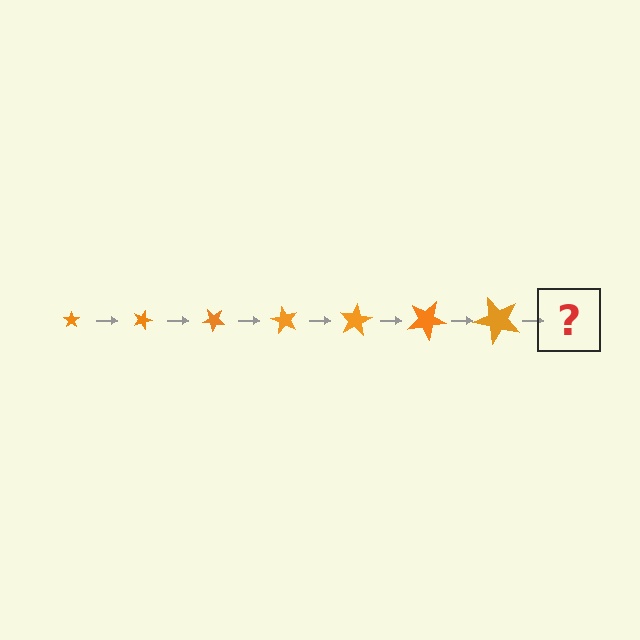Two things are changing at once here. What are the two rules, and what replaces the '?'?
The two rules are that the star grows larger each step and it rotates 20 degrees each step. The '?' should be a star, larger than the previous one and rotated 140 degrees from the start.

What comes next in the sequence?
The next element should be a star, larger than the previous one and rotated 140 degrees from the start.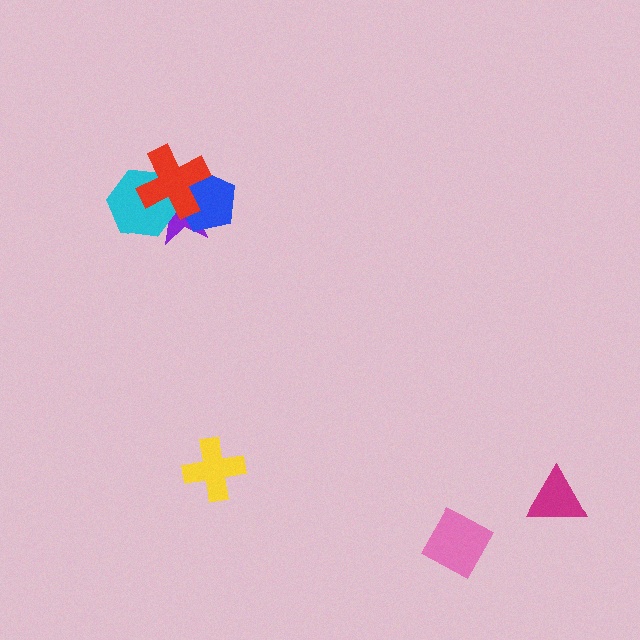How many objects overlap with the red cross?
3 objects overlap with the red cross.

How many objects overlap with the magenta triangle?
0 objects overlap with the magenta triangle.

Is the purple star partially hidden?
Yes, it is partially covered by another shape.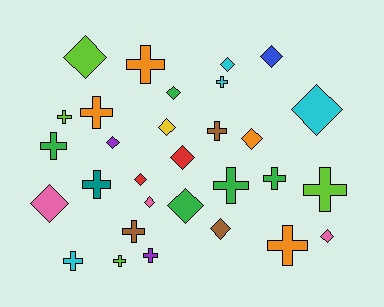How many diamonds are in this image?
There are 15 diamonds.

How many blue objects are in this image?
There is 1 blue object.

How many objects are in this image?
There are 30 objects.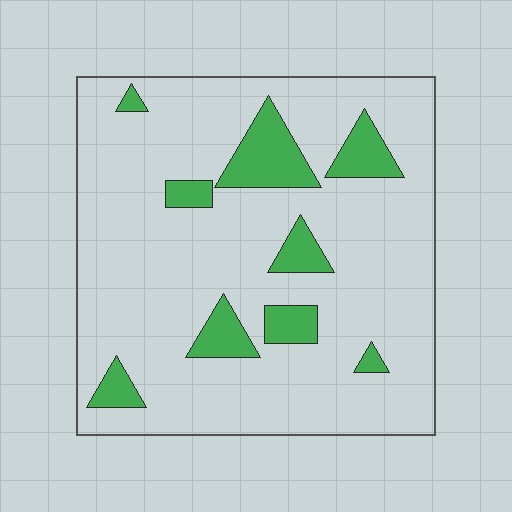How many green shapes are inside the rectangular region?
9.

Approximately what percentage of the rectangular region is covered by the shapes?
Approximately 15%.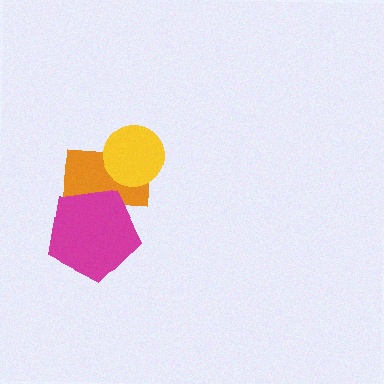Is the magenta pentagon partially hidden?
No, no other shape covers it.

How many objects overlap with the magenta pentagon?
1 object overlaps with the magenta pentagon.